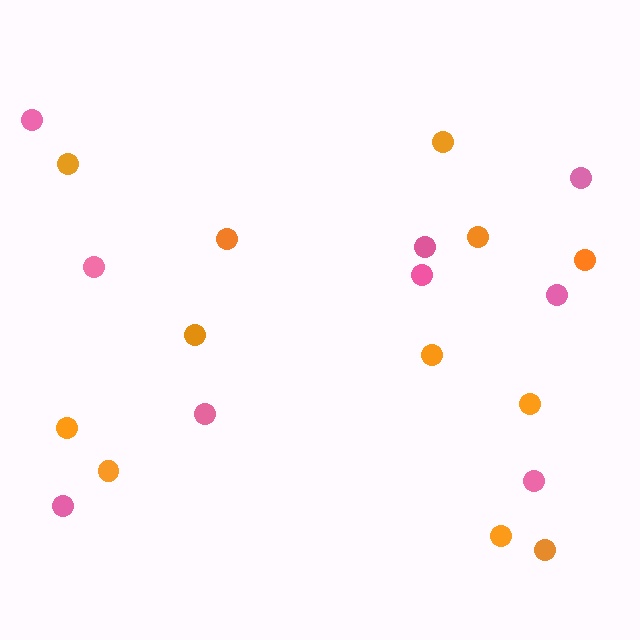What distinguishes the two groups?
There are 2 groups: one group of orange circles (12) and one group of pink circles (9).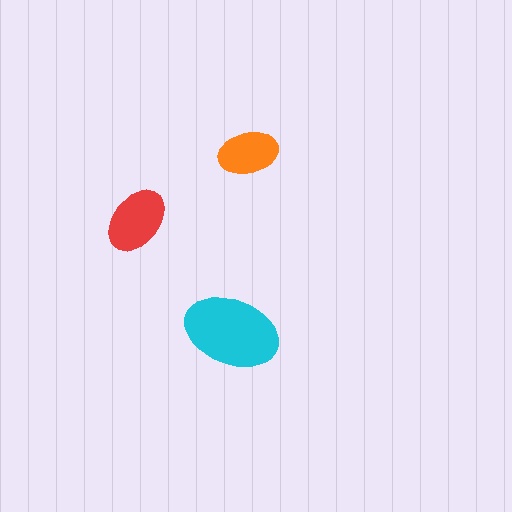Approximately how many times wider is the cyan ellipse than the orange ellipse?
About 1.5 times wider.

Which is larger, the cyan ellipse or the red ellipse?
The cyan one.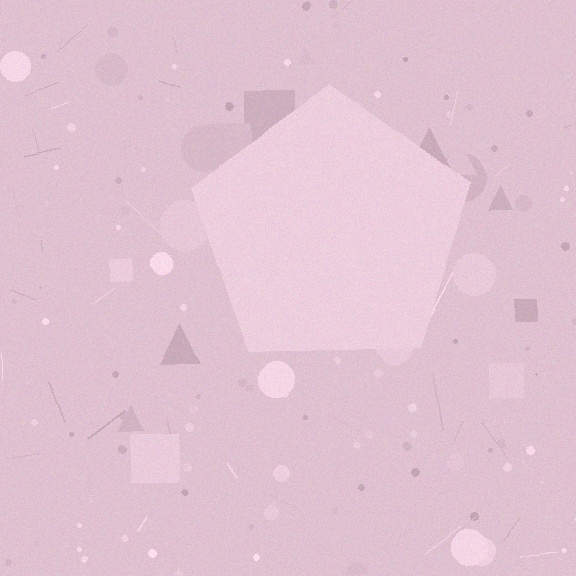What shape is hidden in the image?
A pentagon is hidden in the image.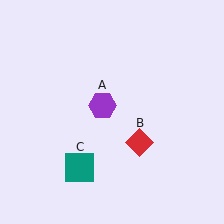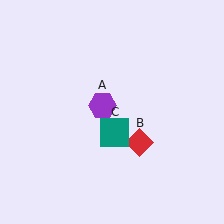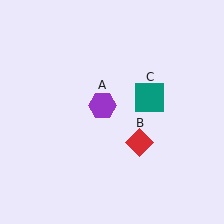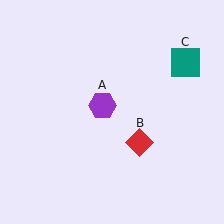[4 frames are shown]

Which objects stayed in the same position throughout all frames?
Purple hexagon (object A) and red diamond (object B) remained stationary.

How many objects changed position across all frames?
1 object changed position: teal square (object C).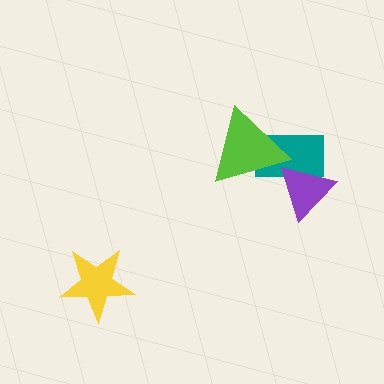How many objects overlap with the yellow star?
0 objects overlap with the yellow star.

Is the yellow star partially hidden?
No, no other shape covers it.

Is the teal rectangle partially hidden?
Yes, it is partially covered by another shape.